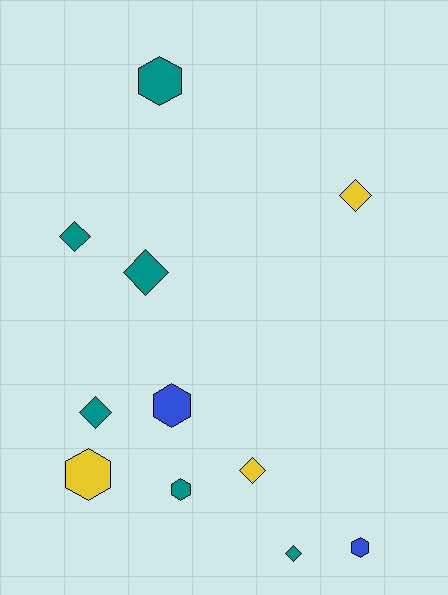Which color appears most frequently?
Teal, with 6 objects.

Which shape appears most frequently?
Diamond, with 6 objects.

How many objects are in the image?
There are 11 objects.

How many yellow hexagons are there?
There is 1 yellow hexagon.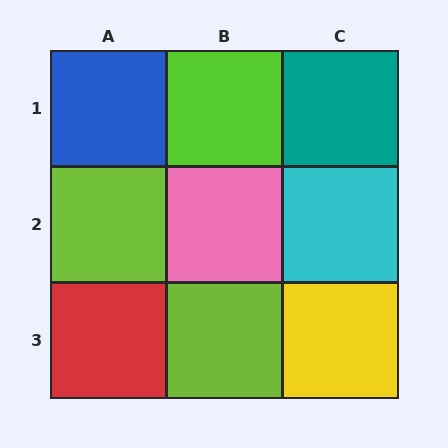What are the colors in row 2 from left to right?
Lime, pink, cyan.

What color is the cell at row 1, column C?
Teal.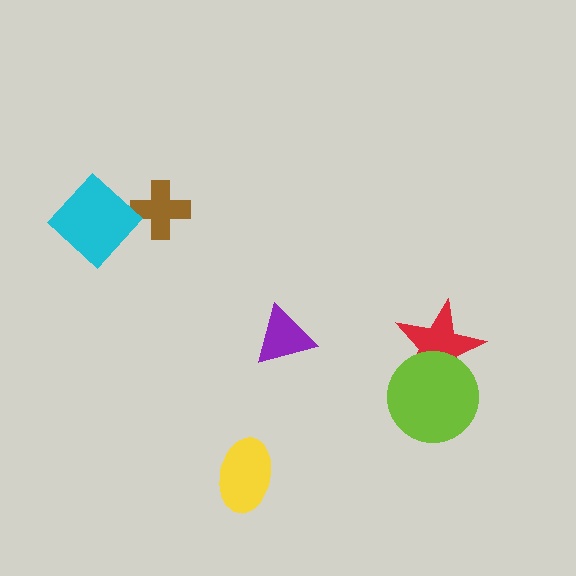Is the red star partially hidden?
Yes, it is partially covered by another shape.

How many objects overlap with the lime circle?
1 object overlaps with the lime circle.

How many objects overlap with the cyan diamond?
0 objects overlap with the cyan diamond.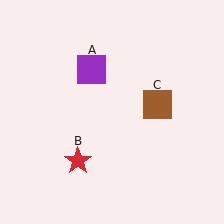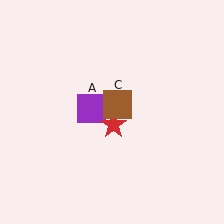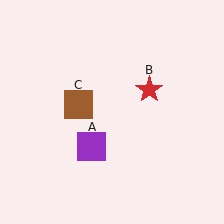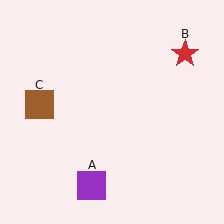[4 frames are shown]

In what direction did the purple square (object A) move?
The purple square (object A) moved down.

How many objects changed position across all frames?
3 objects changed position: purple square (object A), red star (object B), brown square (object C).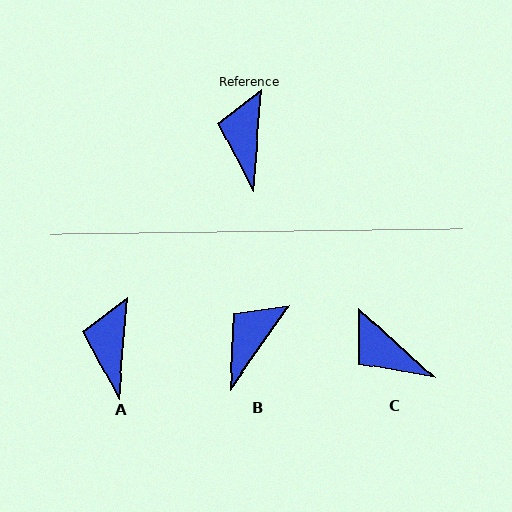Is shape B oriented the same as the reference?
No, it is off by about 30 degrees.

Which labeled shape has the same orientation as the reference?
A.